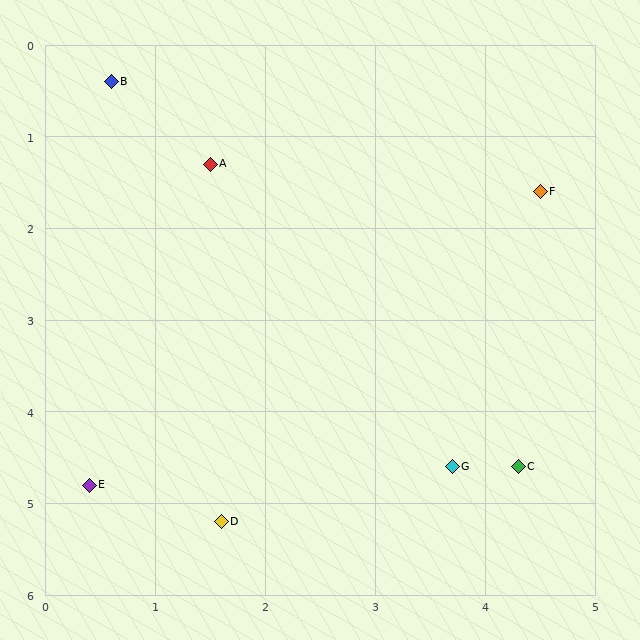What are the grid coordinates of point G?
Point G is at approximately (3.7, 4.6).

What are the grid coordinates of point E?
Point E is at approximately (0.4, 4.8).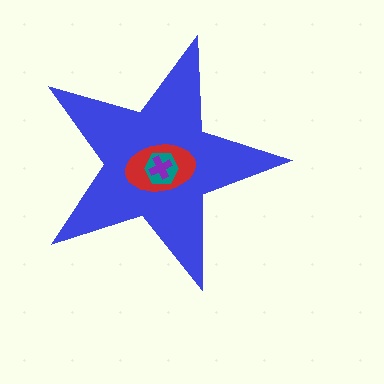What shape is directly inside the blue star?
The red ellipse.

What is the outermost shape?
The blue star.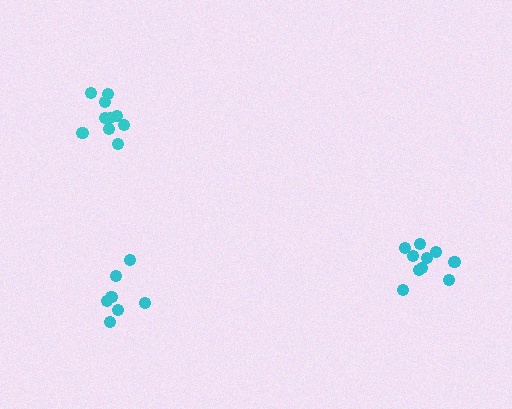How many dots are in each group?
Group 1: 10 dots, Group 2: 10 dots, Group 3: 7 dots (27 total).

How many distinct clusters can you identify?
There are 3 distinct clusters.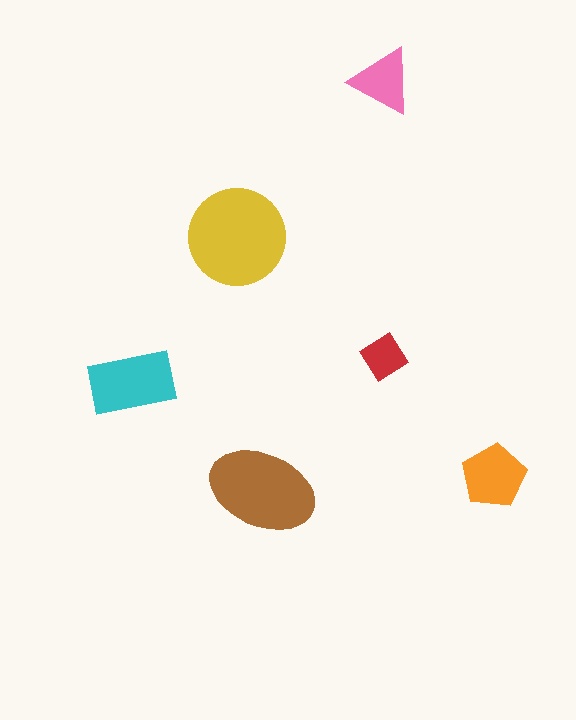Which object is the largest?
The yellow circle.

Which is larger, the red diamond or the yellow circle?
The yellow circle.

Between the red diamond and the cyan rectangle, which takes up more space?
The cyan rectangle.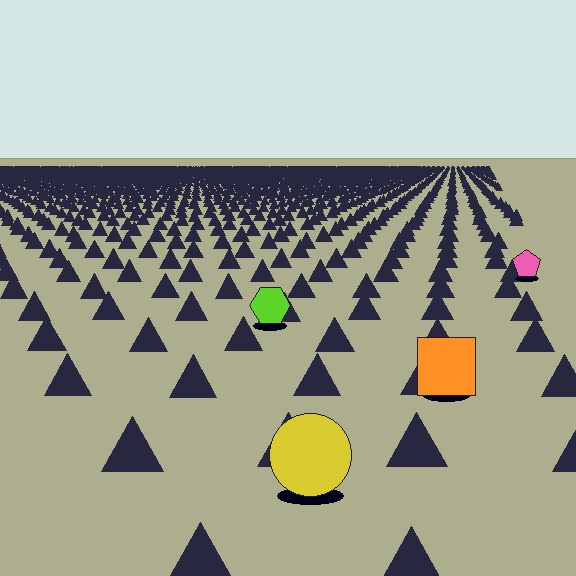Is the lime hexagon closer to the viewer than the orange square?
No. The orange square is closer — you can tell from the texture gradient: the ground texture is coarser near it.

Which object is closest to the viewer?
The yellow circle is closest. The texture marks near it are larger and more spread out.